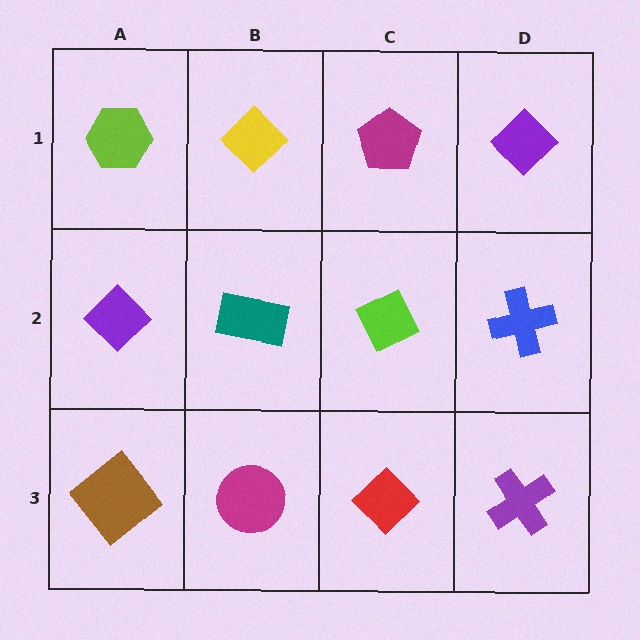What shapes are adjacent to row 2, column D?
A purple diamond (row 1, column D), a purple cross (row 3, column D), a lime diamond (row 2, column C).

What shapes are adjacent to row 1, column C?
A lime diamond (row 2, column C), a yellow diamond (row 1, column B), a purple diamond (row 1, column D).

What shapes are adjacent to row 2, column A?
A lime hexagon (row 1, column A), a brown diamond (row 3, column A), a teal rectangle (row 2, column B).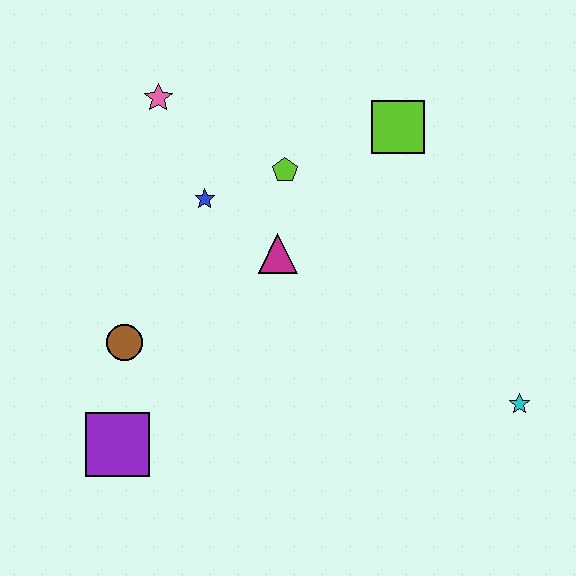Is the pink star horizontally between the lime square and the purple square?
Yes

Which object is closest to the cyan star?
The magenta triangle is closest to the cyan star.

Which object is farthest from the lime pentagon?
The cyan star is farthest from the lime pentagon.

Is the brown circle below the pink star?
Yes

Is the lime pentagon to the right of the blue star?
Yes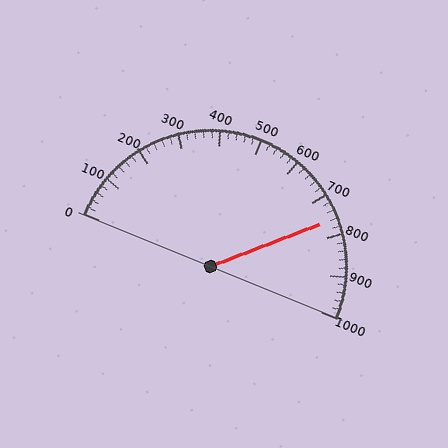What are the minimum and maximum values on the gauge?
The gauge ranges from 0 to 1000.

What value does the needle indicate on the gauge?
The needle indicates approximately 760.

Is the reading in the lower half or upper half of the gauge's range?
The reading is in the upper half of the range (0 to 1000).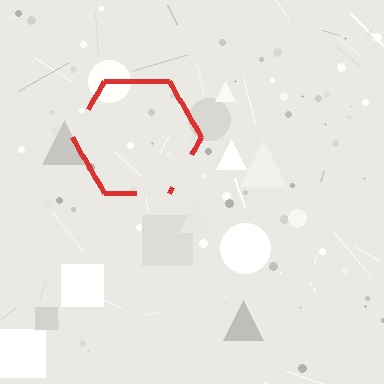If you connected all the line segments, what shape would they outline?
They would outline a hexagon.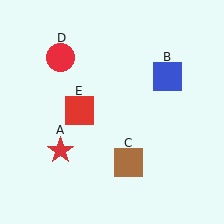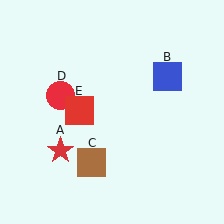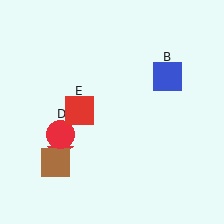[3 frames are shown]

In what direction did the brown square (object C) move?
The brown square (object C) moved left.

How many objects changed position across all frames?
2 objects changed position: brown square (object C), red circle (object D).